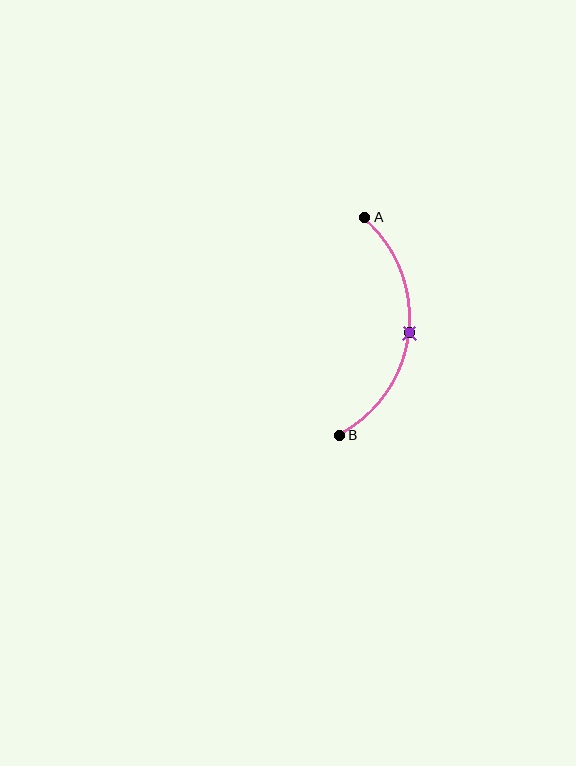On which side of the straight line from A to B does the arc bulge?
The arc bulges to the right of the straight line connecting A and B.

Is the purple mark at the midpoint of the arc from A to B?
Yes. The purple mark lies on the arc at equal arc-length from both A and B — it is the arc midpoint.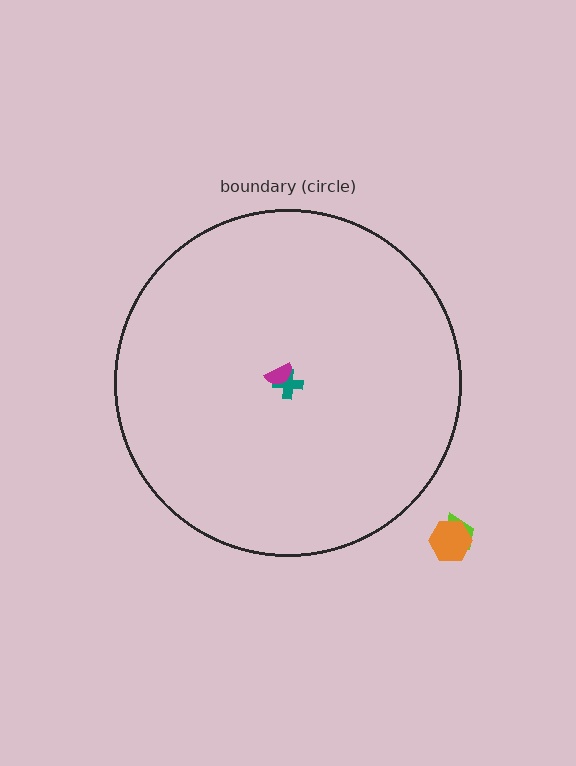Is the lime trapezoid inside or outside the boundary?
Outside.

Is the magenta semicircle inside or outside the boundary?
Inside.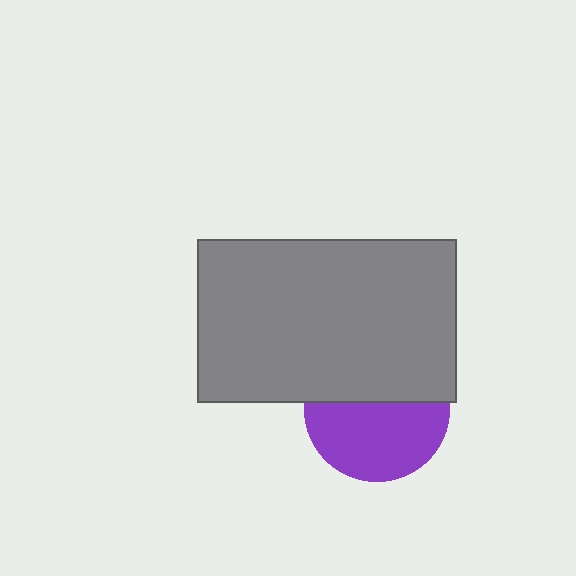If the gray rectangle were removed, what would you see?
You would see the complete purple circle.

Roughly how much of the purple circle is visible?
About half of it is visible (roughly 55%).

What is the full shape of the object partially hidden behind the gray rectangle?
The partially hidden object is a purple circle.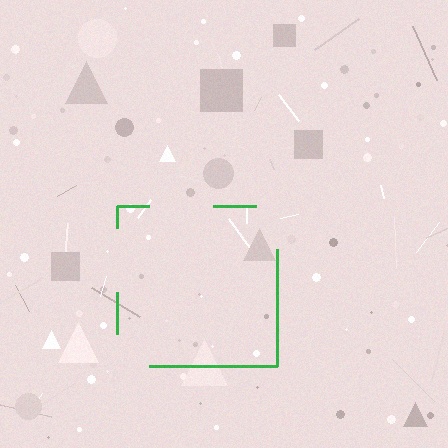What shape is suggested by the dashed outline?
The dashed outline suggests a square.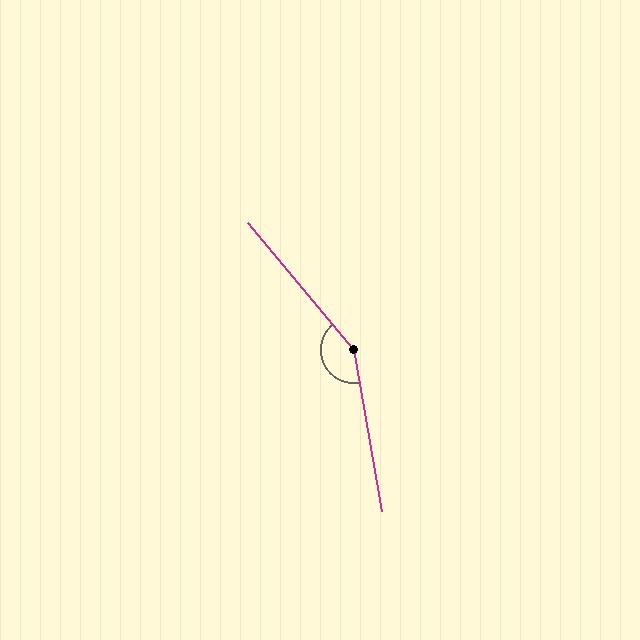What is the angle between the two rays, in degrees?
Approximately 150 degrees.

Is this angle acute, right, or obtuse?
It is obtuse.